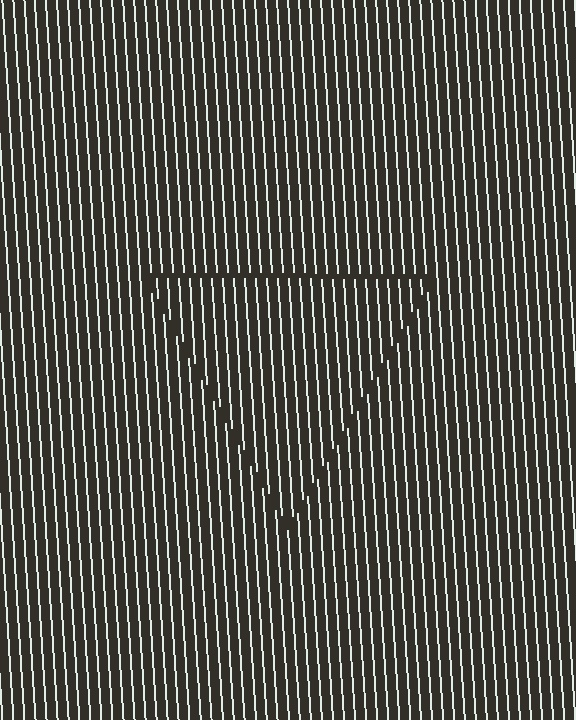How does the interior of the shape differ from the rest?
The interior of the shape contains the same grating, shifted by half a period — the contour is defined by the phase discontinuity where line-ends from the inner and outer gratings abut.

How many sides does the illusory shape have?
3 sides — the line-ends trace a triangle.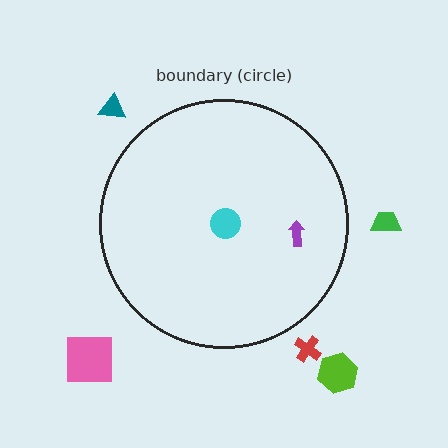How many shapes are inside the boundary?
2 inside, 5 outside.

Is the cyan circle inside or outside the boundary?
Inside.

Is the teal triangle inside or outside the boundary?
Outside.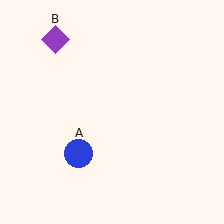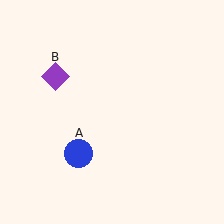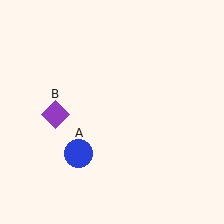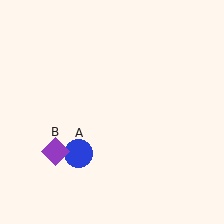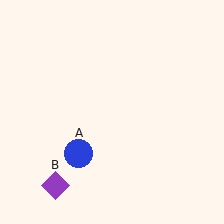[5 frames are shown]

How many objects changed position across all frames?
1 object changed position: purple diamond (object B).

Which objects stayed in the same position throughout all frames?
Blue circle (object A) remained stationary.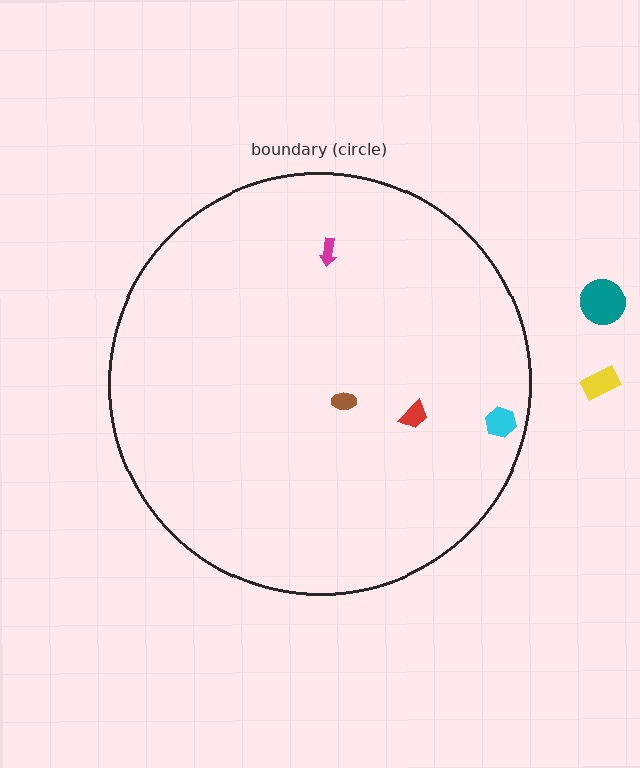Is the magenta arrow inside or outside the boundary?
Inside.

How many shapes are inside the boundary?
4 inside, 2 outside.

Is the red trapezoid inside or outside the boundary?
Inside.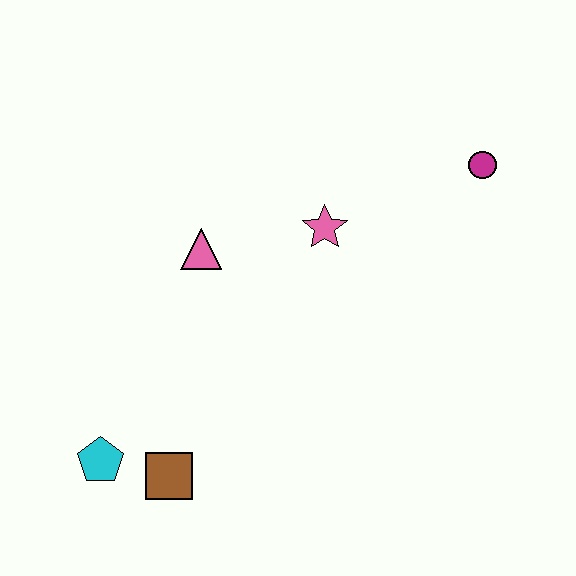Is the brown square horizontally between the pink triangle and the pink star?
No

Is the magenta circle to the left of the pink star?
No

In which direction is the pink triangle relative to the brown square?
The pink triangle is above the brown square.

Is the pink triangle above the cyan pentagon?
Yes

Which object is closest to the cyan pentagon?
The brown square is closest to the cyan pentagon.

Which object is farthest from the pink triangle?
The magenta circle is farthest from the pink triangle.